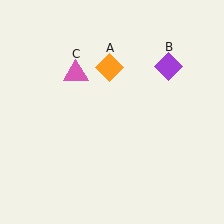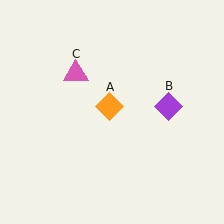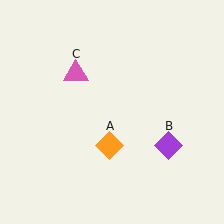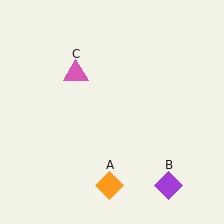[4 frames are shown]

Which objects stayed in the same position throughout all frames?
Pink triangle (object C) remained stationary.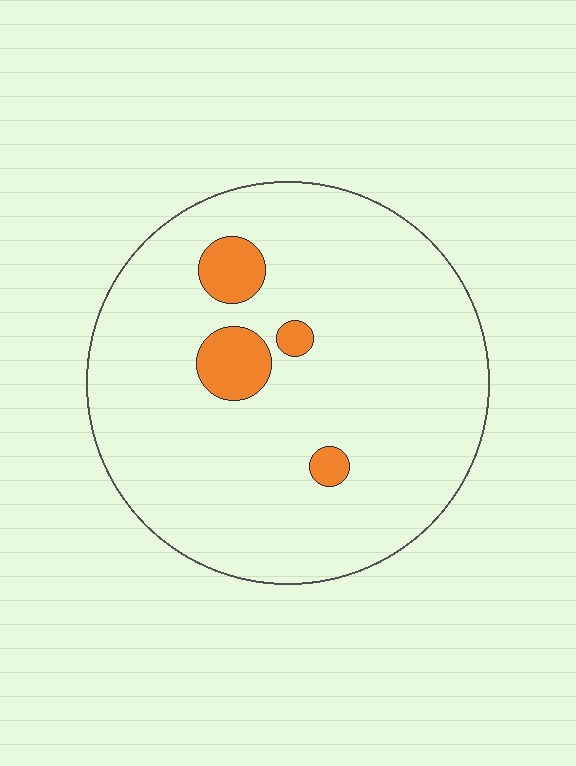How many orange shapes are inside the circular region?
4.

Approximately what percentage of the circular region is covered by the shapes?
Approximately 10%.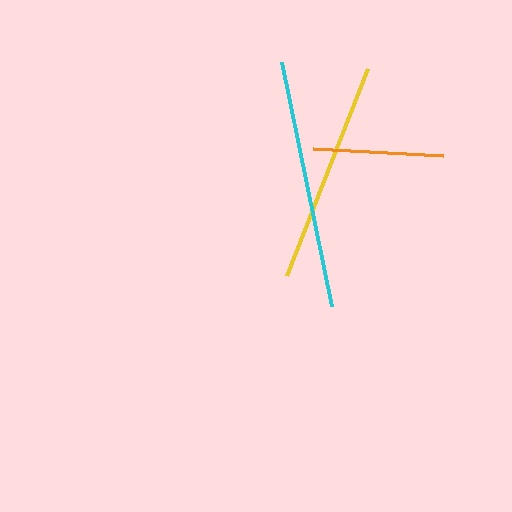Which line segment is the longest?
The cyan line is the longest at approximately 249 pixels.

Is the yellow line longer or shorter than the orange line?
The yellow line is longer than the orange line.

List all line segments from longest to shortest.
From longest to shortest: cyan, yellow, orange.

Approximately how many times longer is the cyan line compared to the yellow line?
The cyan line is approximately 1.1 times the length of the yellow line.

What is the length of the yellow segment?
The yellow segment is approximately 222 pixels long.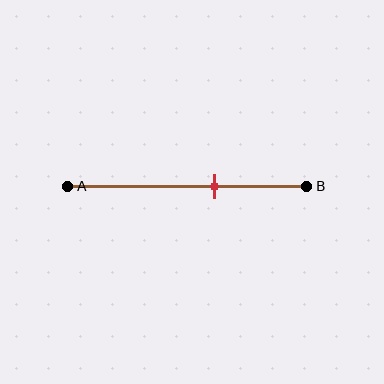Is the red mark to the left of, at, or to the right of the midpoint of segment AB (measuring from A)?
The red mark is to the right of the midpoint of segment AB.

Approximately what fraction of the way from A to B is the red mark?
The red mark is approximately 60% of the way from A to B.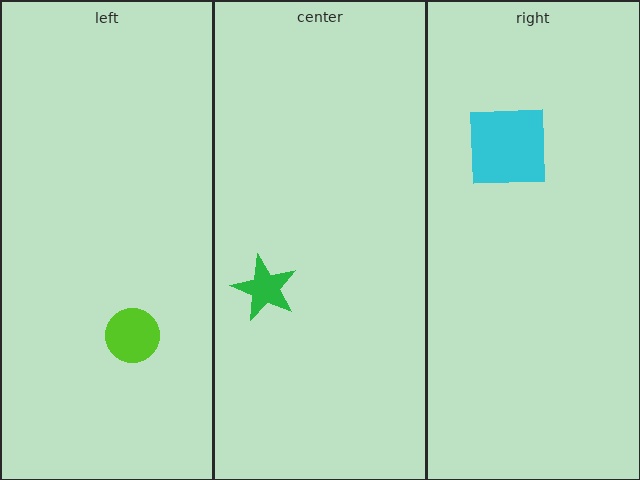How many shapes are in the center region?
1.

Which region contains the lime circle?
The left region.